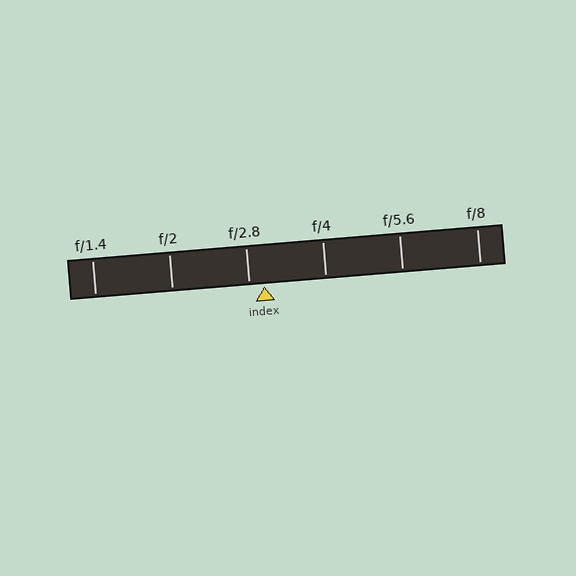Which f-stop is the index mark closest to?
The index mark is closest to f/2.8.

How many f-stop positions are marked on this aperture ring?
There are 6 f-stop positions marked.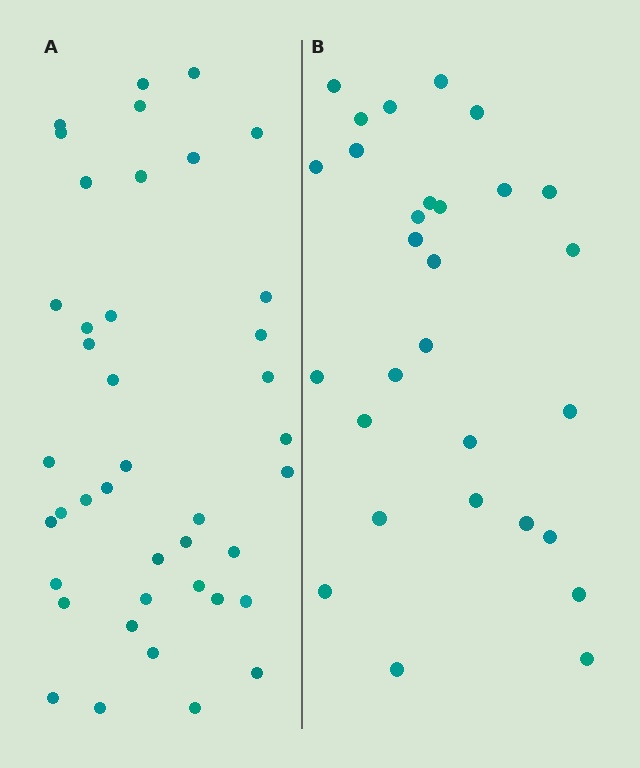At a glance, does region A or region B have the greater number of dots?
Region A (the left region) has more dots.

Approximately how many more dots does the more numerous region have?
Region A has roughly 12 or so more dots than region B.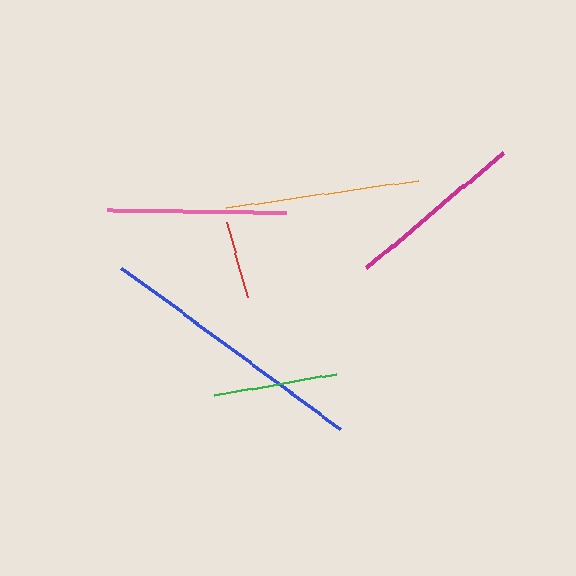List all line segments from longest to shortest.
From longest to shortest: blue, orange, pink, magenta, green, red.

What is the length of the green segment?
The green segment is approximately 123 pixels long.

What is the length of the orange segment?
The orange segment is approximately 193 pixels long.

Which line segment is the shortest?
The red line is the shortest at approximately 79 pixels.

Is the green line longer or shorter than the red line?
The green line is longer than the red line.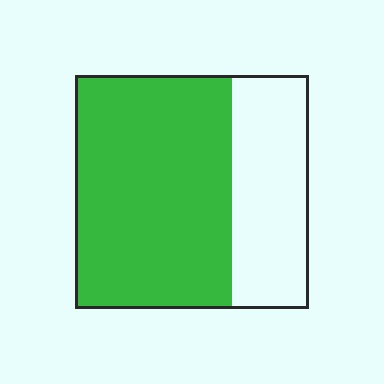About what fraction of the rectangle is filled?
About two thirds (2/3).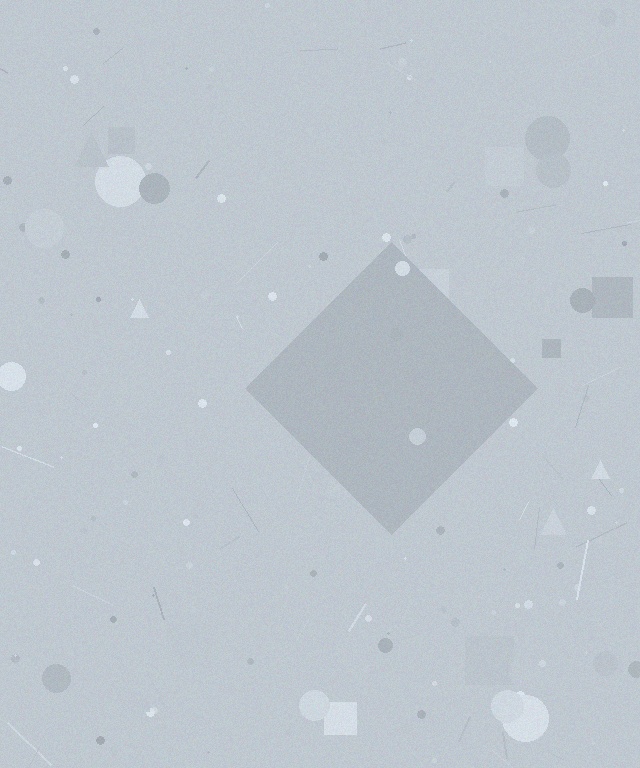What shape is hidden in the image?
A diamond is hidden in the image.